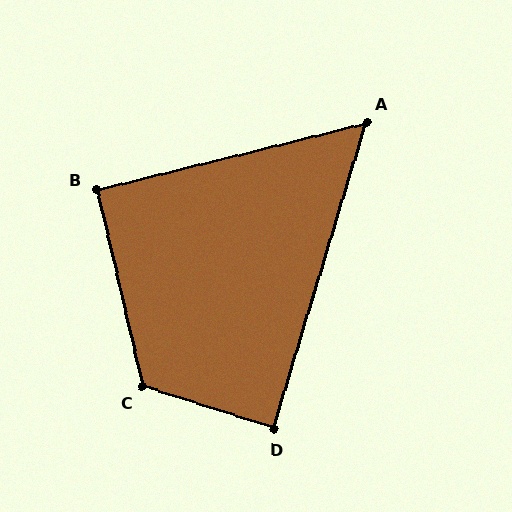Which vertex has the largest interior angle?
C, at approximately 121 degrees.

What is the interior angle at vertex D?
Approximately 89 degrees (approximately right).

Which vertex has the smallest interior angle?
A, at approximately 59 degrees.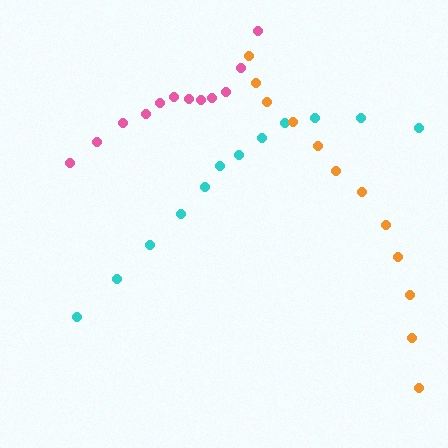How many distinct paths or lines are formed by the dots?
There are 3 distinct paths.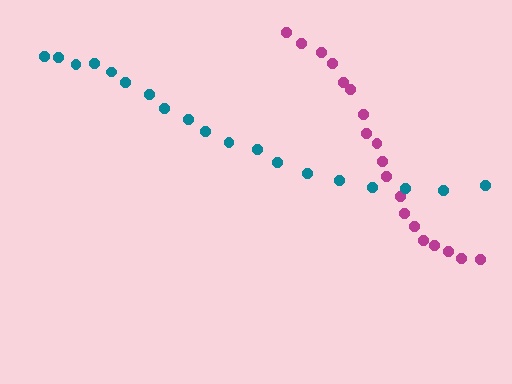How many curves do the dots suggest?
There are 2 distinct paths.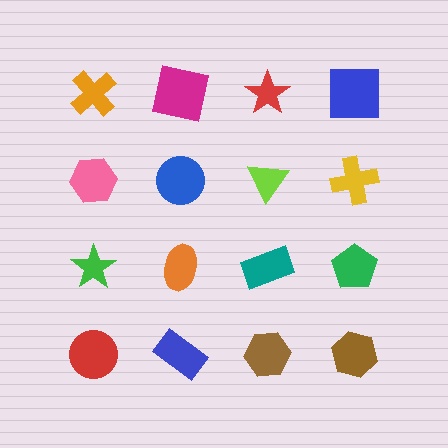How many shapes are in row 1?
4 shapes.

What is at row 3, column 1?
A green star.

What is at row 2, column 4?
A yellow cross.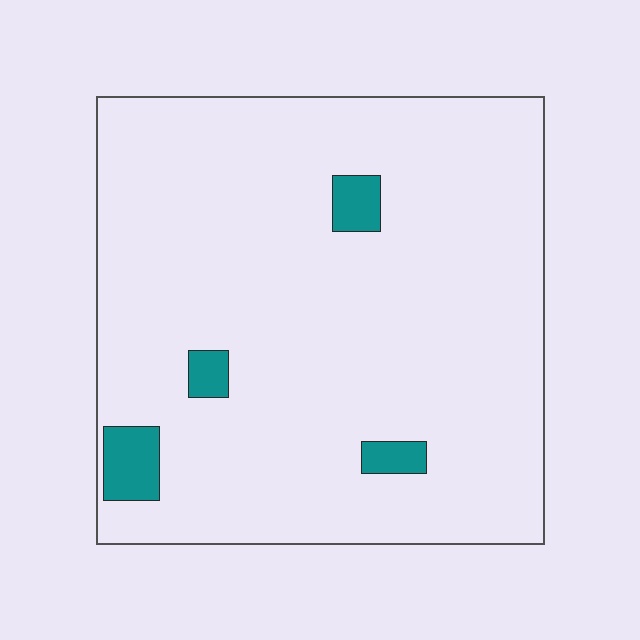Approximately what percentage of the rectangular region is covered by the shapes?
Approximately 5%.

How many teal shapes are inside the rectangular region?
4.